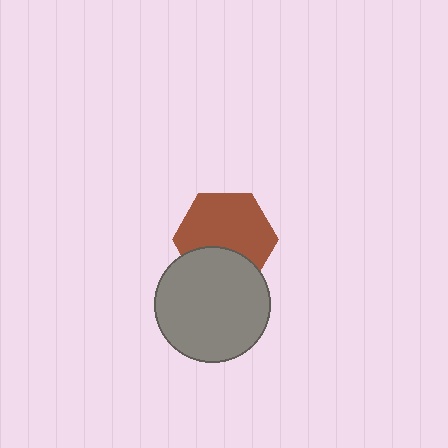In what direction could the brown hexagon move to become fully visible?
The brown hexagon could move up. That would shift it out from behind the gray circle entirely.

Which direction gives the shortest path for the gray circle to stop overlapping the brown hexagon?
Moving down gives the shortest separation.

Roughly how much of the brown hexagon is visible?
Most of it is visible (roughly 68%).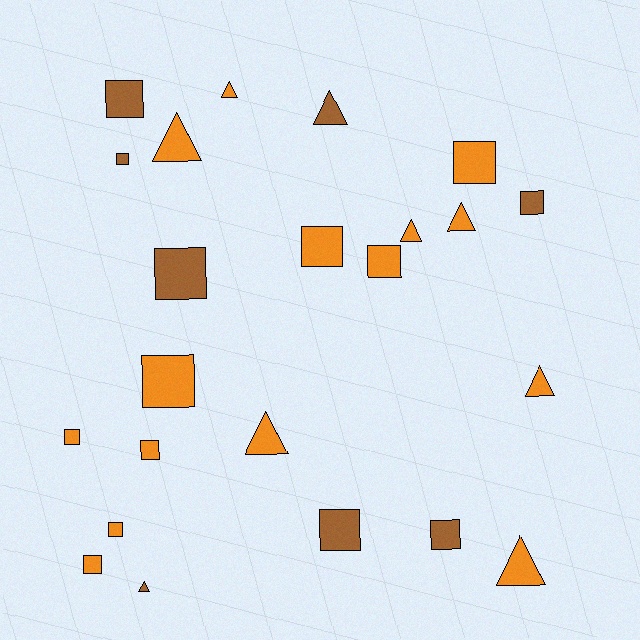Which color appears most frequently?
Orange, with 15 objects.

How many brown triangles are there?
There are 2 brown triangles.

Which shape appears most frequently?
Square, with 14 objects.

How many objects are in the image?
There are 23 objects.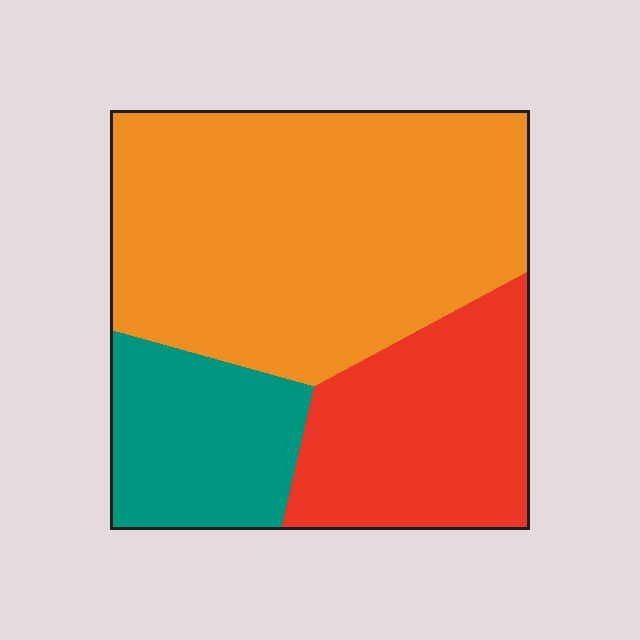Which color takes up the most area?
Orange, at roughly 55%.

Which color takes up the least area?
Teal, at roughly 20%.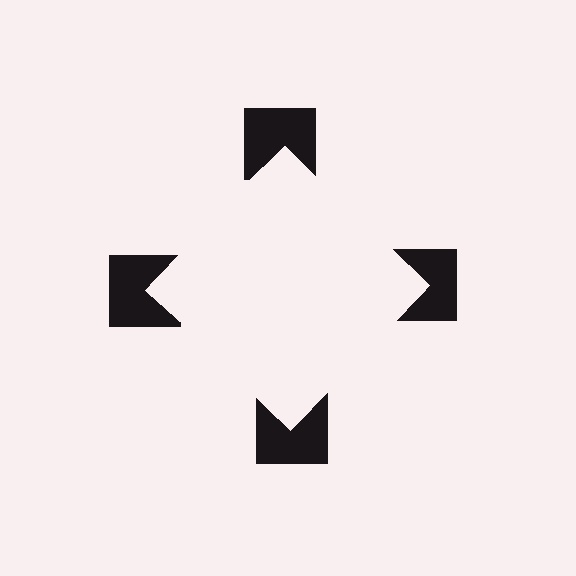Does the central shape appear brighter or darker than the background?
It typically appears slightly brighter than the background, even though no actual brightness change is drawn.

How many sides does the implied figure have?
4 sides.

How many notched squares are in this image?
There are 4 — one at each vertex of the illusory square.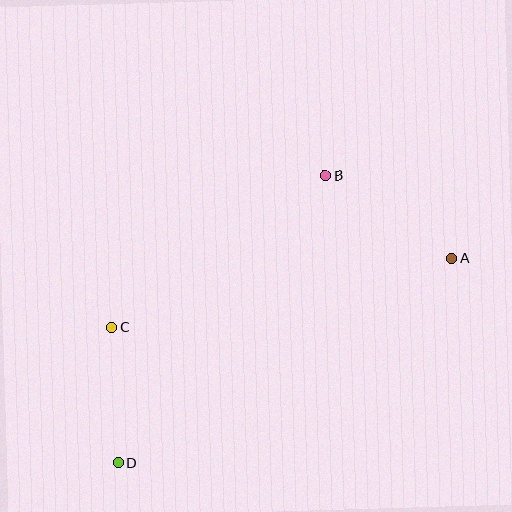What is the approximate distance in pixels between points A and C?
The distance between A and C is approximately 347 pixels.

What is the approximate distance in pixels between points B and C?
The distance between B and C is approximately 262 pixels.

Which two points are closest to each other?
Points C and D are closest to each other.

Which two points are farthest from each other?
Points A and D are farthest from each other.